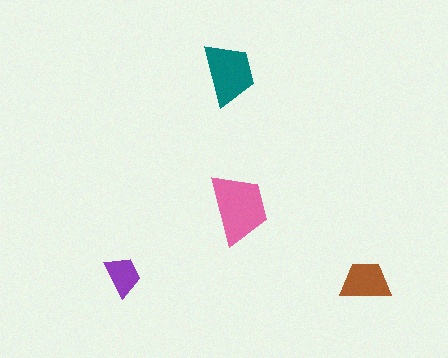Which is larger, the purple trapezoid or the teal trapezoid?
The teal one.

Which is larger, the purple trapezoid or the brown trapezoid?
The brown one.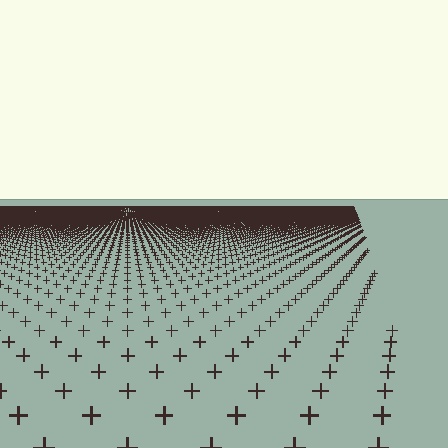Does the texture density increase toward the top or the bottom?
Density increases toward the top.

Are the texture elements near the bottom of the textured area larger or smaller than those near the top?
Larger. Near the bottom, elements are closer to the viewer and appear at a bigger on-screen size.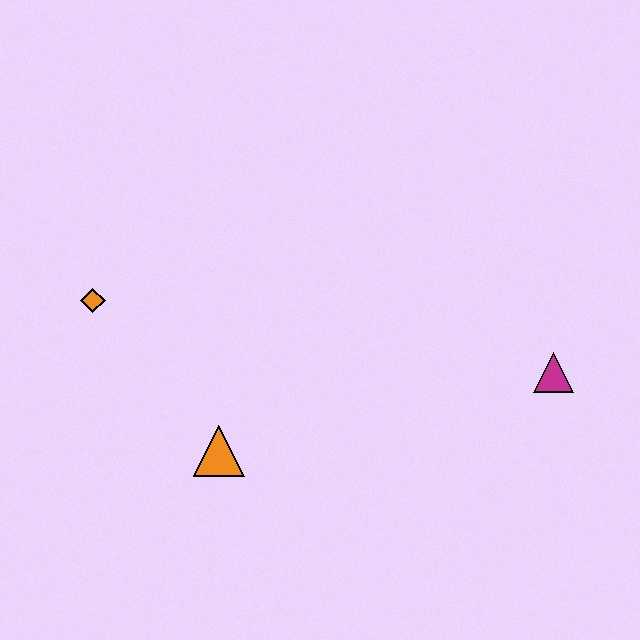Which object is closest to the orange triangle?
The orange diamond is closest to the orange triangle.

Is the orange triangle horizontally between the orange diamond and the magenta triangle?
Yes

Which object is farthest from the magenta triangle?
The orange diamond is farthest from the magenta triangle.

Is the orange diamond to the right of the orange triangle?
No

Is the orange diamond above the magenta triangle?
Yes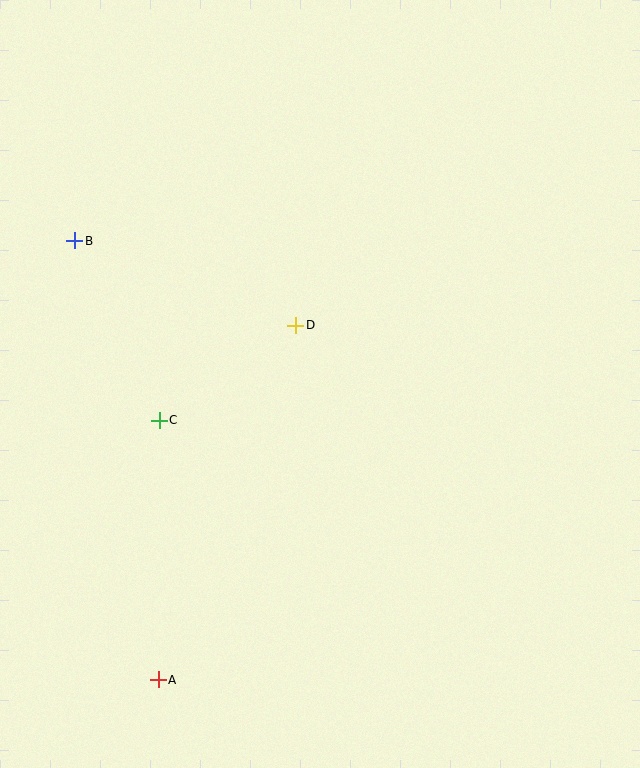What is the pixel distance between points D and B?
The distance between D and B is 237 pixels.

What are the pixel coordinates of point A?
Point A is at (158, 680).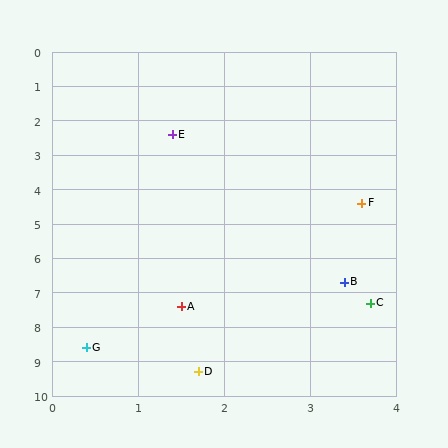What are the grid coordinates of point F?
Point F is at approximately (3.6, 4.4).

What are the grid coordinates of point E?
Point E is at approximately (1.4, 2.4).